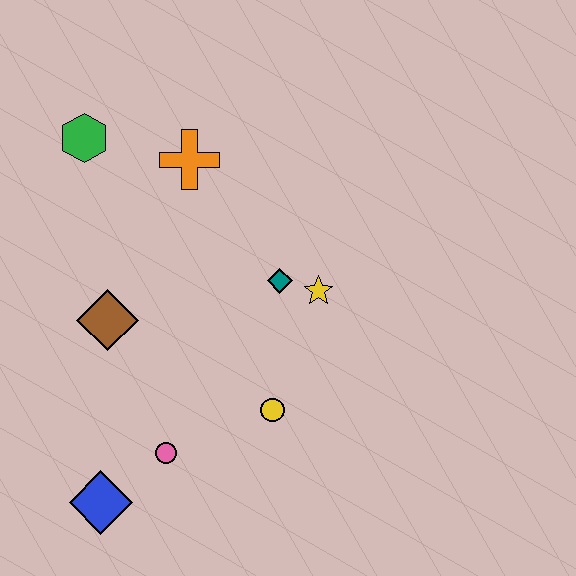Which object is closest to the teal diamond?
The yellow star is closest to the teal diamond.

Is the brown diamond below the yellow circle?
No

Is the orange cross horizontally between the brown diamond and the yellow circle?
Yes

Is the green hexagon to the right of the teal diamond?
No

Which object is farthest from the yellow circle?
The green hexagon is farthest from the yellow circle.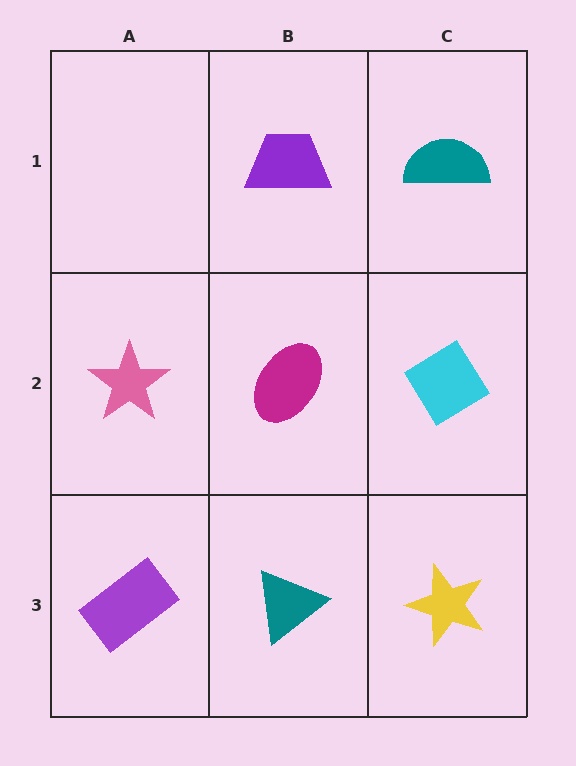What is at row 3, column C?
A yellow star.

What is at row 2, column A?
A pink star.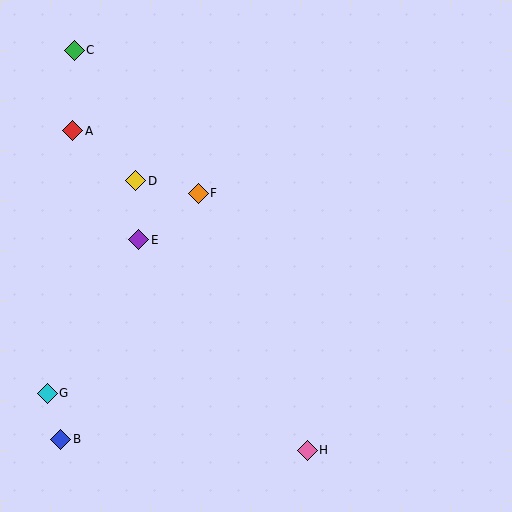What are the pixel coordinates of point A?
Point A is at (73, 131).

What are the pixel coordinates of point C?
Point C is at (74, 50).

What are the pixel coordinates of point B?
Point B is at (61, 439).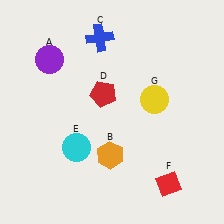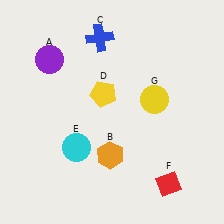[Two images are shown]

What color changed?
The pentagon (D) changed from red in Image 1 to yellow in Image 2.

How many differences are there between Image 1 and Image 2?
There is 1 difference between the two images.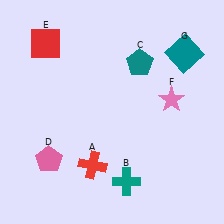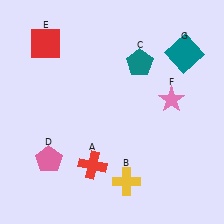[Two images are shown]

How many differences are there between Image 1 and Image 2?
There is 1 difference between the two images.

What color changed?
The cross (B) changed from teal in Image 1 to yellow in Image 2.